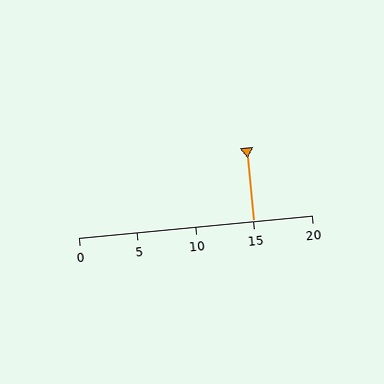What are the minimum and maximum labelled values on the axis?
The axis runs from 0 to 20.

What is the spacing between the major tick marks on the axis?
The major ticks are spaced 5 apart.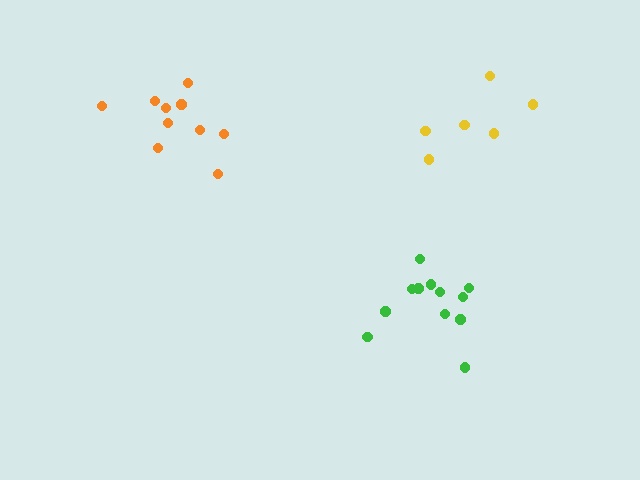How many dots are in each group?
Group 1: 10 dots, Group 2: 6 dots, Group 3: 12 dots (28 total).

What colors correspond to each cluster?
The clusters are colored: orange, yellow, green.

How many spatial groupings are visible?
There are 3 spatial groupings.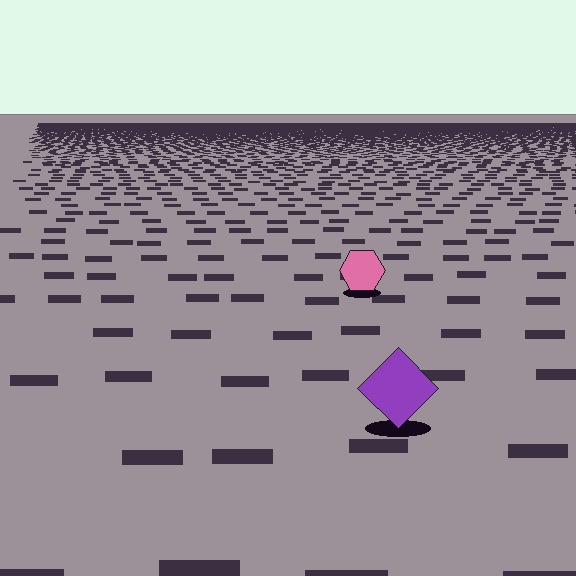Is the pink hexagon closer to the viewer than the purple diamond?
No. The purple diamond is closer — you can tell from the texture gradient: the ground texture is coarser near it.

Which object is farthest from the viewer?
The pink hexagon is farthest from the viewer. It appears smaller and the ground texture around it is denser.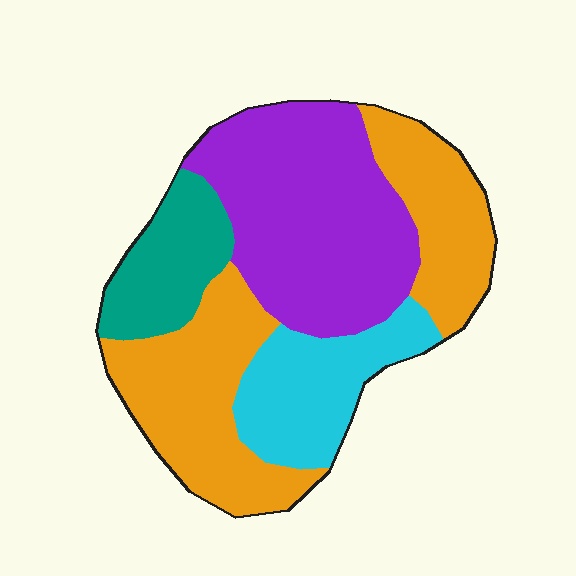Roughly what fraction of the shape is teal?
Teal takes up less than a quarter of the shape.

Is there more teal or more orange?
Orange.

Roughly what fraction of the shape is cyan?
Cyan covers around 15% of the shape.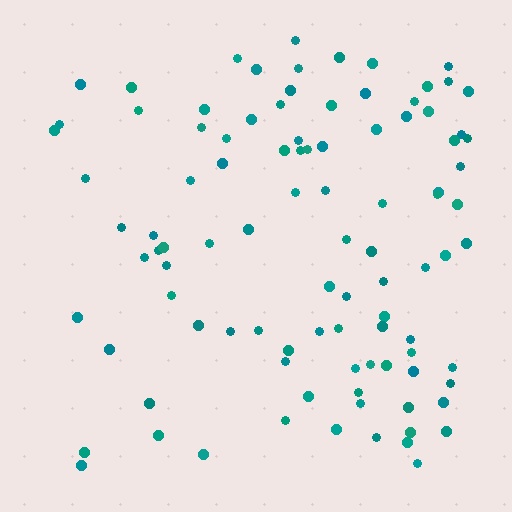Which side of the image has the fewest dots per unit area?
The left.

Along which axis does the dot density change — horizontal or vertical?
Horizontal.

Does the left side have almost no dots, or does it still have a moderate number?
Still a moderate number, just noticeably fewer than the right.